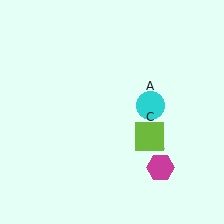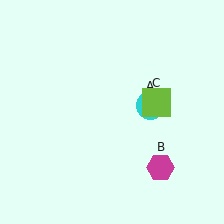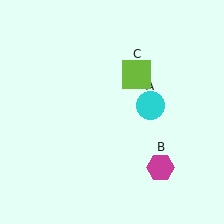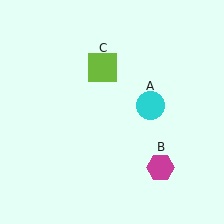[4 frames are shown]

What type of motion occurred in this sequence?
The lime square (object C) rotated counterclockwise around the center of the scene.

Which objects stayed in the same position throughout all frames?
Cyan circle (object A) and magenta hexagon (object B) remained stationary.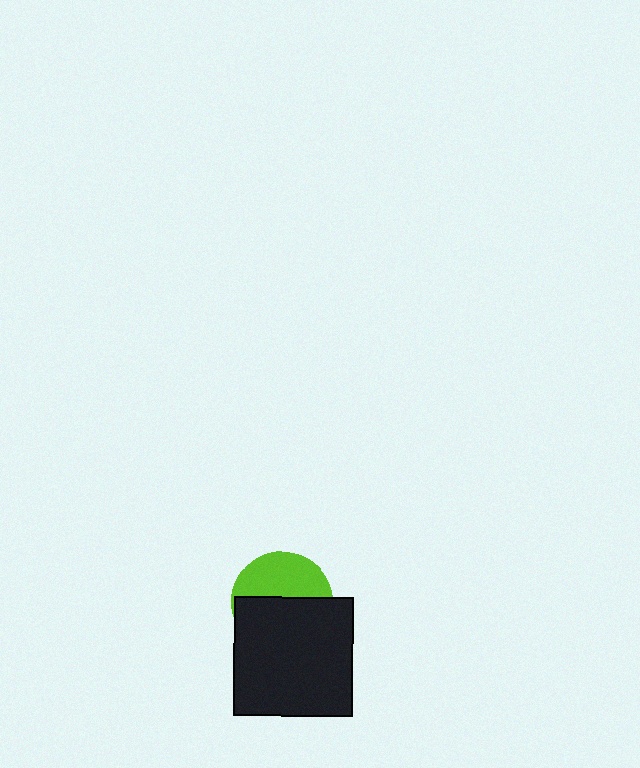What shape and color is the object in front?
The object in front is a black square.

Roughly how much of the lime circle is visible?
A small part of it is visible (roughly 44%).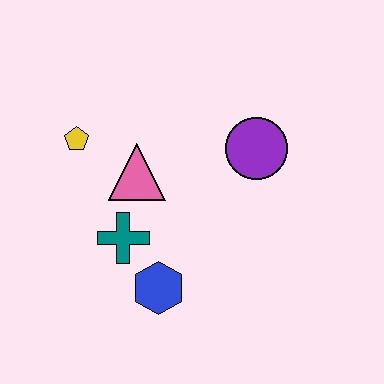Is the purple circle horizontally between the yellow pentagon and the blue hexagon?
No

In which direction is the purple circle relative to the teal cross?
The purple circle is to the right of the teal cross.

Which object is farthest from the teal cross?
The purple circle is farthest from the teal cross.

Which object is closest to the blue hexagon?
The teal cross is closest to the blue hexagon.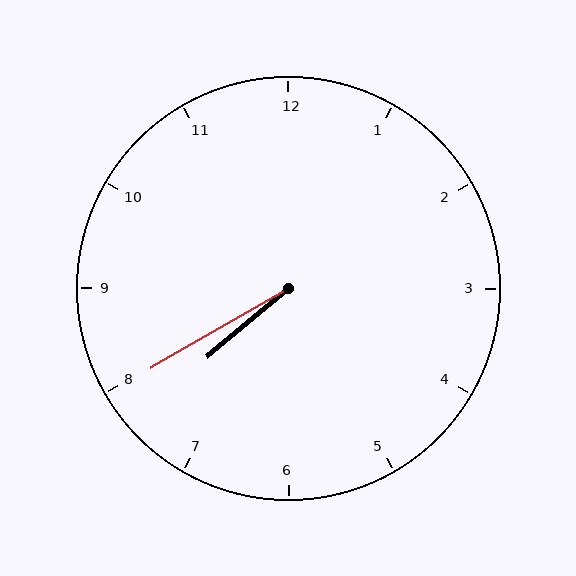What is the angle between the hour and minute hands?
Approximately 10 degrees.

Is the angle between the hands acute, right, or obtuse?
It is acute.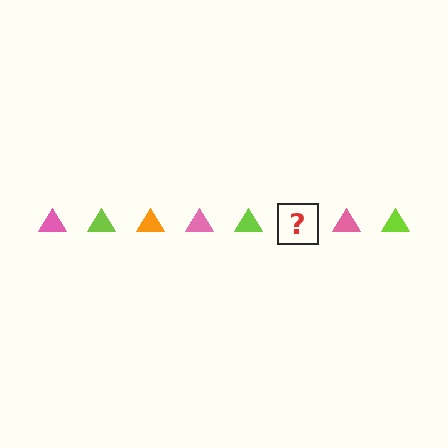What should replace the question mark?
The question mark should be replaced with an orange triangle.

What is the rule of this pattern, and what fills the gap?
The rule is that the pattern cycles through pink, lime, orange triangles. The gap should be filled with an orange triangle.